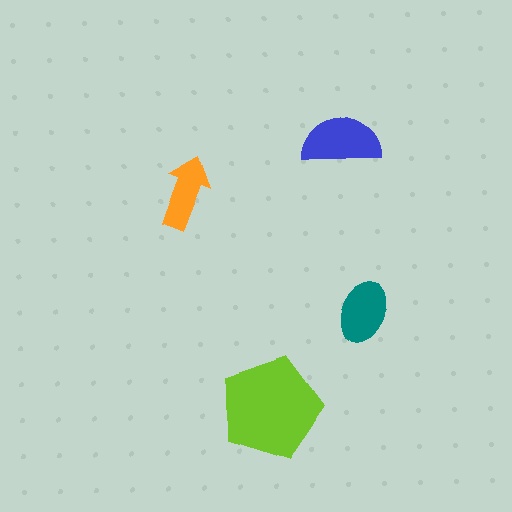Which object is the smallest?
The orange arrow.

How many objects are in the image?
There are 4 objects in the image.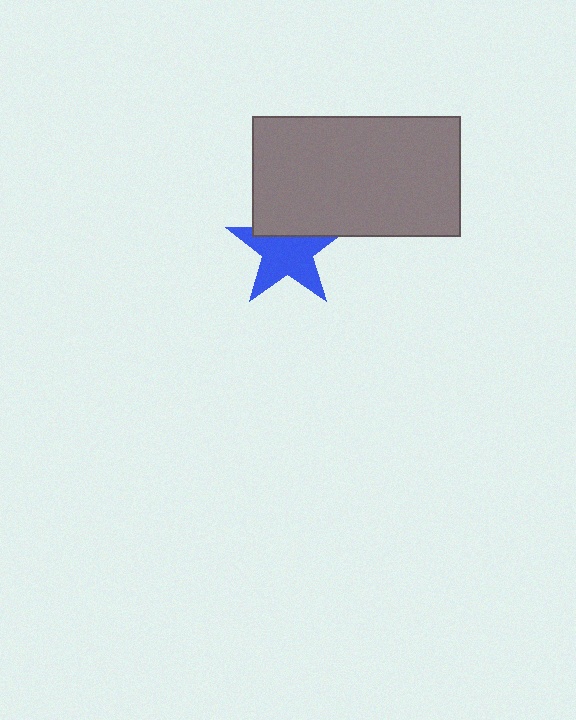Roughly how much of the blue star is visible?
Most of it is visible (roughly 68%).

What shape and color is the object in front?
The object in front is a gray rectangle.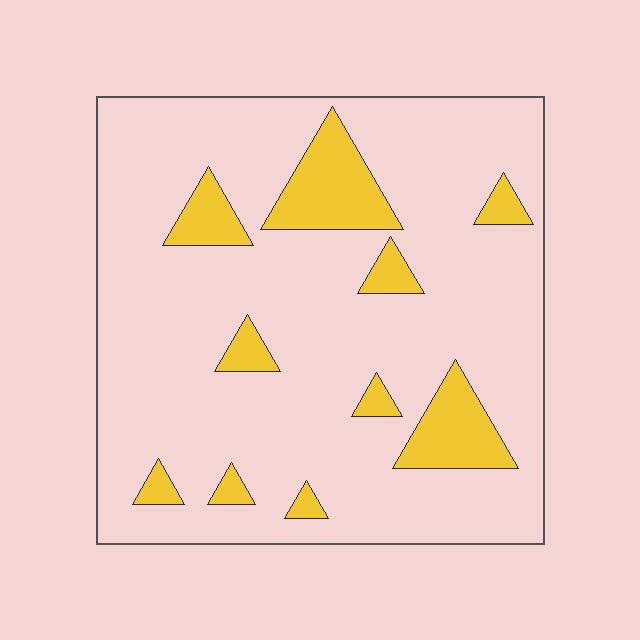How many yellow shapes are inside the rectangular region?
10.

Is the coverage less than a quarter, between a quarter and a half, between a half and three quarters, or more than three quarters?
Less than a quarter.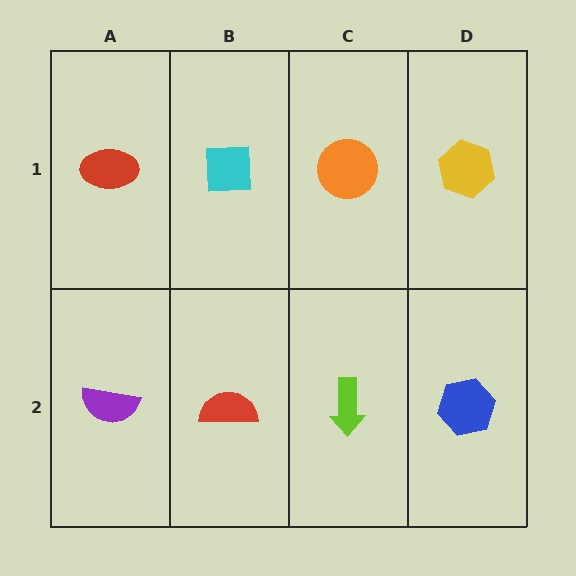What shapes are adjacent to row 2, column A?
A red ellipse (row 1, column A), a red semicircle (row 2, column B).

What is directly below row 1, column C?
A lime arrow.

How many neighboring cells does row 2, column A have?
2.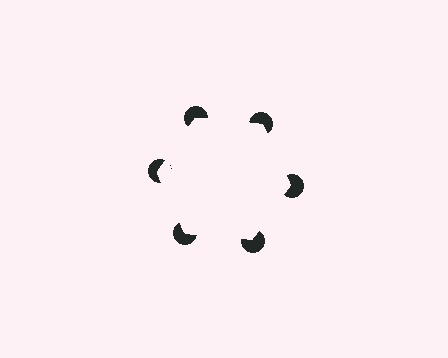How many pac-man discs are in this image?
There are 6 — one at each vertex of the illusory hexagon.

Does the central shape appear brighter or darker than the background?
It typically appears slightly brighter than the background, even though no actual brightness change is drawn.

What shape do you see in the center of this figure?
An illusory hexagon — its edges are inferred from the aligned wedge cuts in the pac-man discs, not physically drawn.